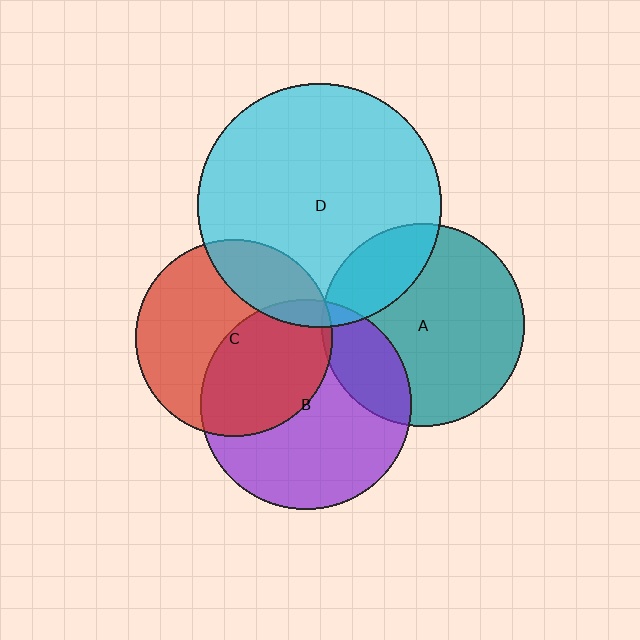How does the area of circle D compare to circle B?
Approximately 1.3 times.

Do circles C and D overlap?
Yes.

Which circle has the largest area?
Circle D (cyan).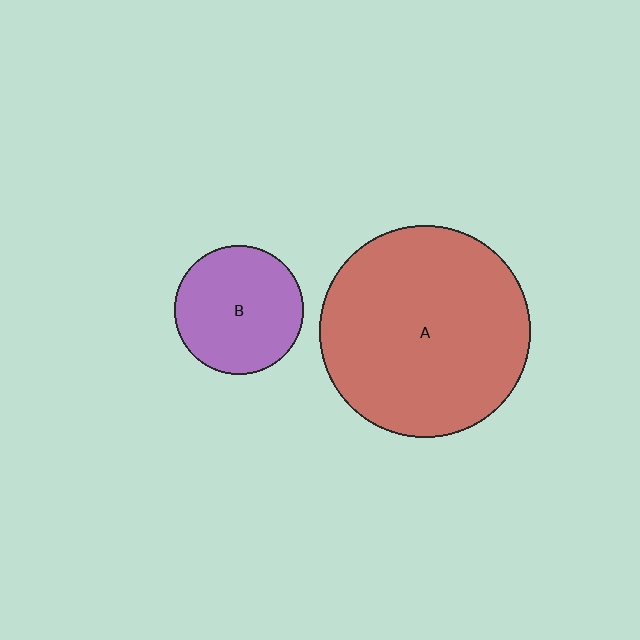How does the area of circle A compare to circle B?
Approximately 2.7 times.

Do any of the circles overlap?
No, none of the circles overlap.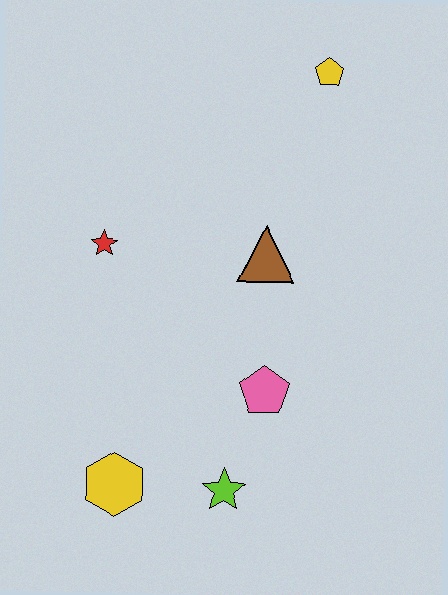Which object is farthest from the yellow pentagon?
The yellow hexagon is farthest from the yellow pentagon.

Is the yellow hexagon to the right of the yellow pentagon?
No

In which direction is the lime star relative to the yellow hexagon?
The lime star is to the right of the yellow hexagon.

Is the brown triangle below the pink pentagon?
No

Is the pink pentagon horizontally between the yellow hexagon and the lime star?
No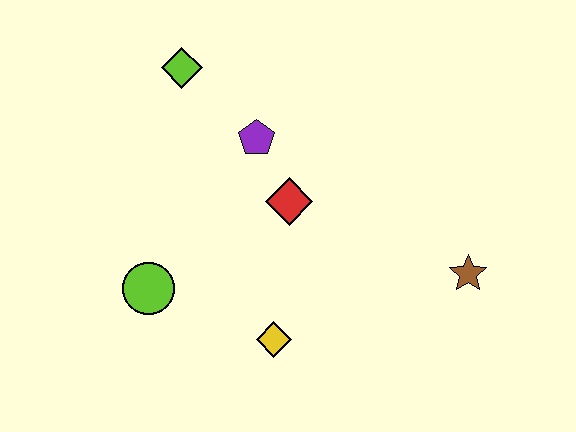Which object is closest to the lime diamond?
The purple pentagon is closest to the lime diamond.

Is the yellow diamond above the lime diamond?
No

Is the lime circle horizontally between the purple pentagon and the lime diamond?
No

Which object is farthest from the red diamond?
The brown star is farthest from the red diamond.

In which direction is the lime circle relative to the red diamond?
The lime circle is to the left of the red diamond.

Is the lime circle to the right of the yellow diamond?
No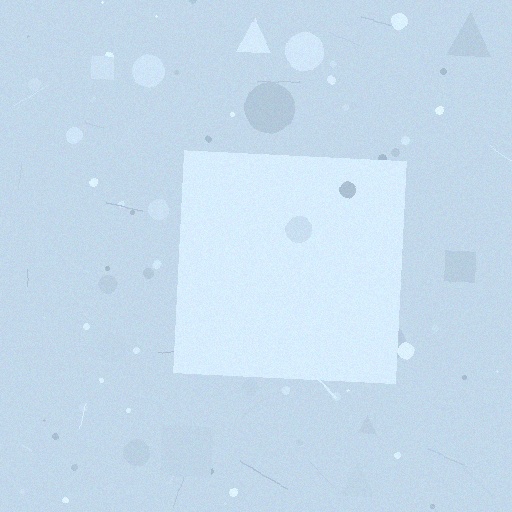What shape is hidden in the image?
A square is hidden in the image.